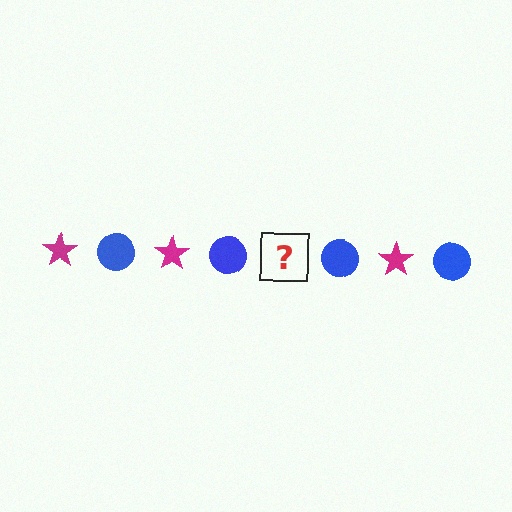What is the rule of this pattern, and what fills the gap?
The rule is that the pattern alternates between magenta star and blue circle. The gap should be filled with a magenta star.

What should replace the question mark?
The question mark should be replaced with a magenta star.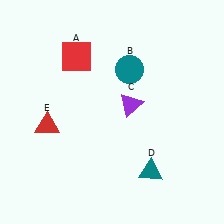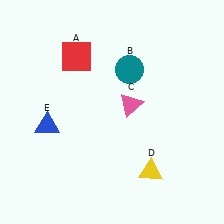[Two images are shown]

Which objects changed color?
C changed from purple to pink. D changed from teal to yellow. E changed from red to blue.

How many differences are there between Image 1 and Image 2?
There are 3 differences between the two images.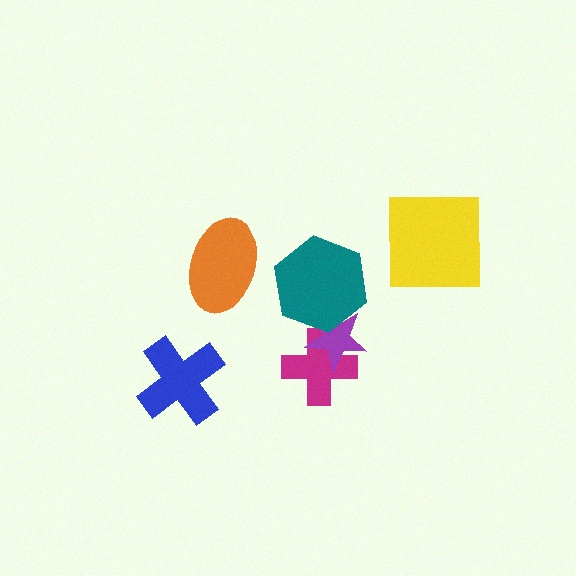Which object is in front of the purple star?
The teal hexagon is in front of the purple star.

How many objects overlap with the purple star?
2 objects overlap with the purple star.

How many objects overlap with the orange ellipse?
0 objects overlap with the orange ellipse.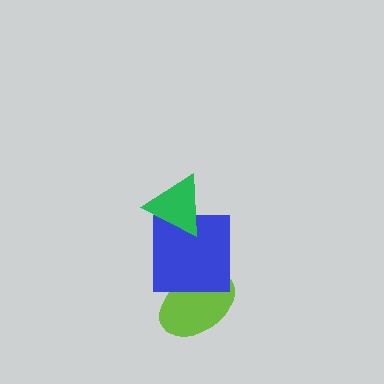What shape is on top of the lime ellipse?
The blue square is on top of the lime ellipse.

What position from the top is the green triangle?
The green triangle is 1st from the top.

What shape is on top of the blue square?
The green triangle is on top of the blue square.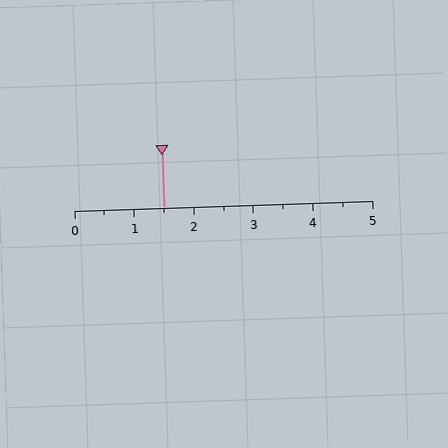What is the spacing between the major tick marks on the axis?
The major ticks are spaced 1 apart.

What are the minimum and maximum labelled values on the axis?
The axis runs from 0 to 5.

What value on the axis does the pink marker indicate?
The marker indicates approximately 1.5.